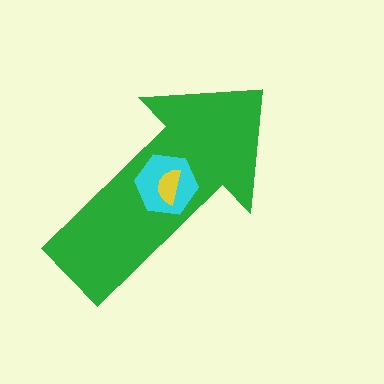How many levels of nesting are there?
3.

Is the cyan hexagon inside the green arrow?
Yes.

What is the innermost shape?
The yellow semicircle.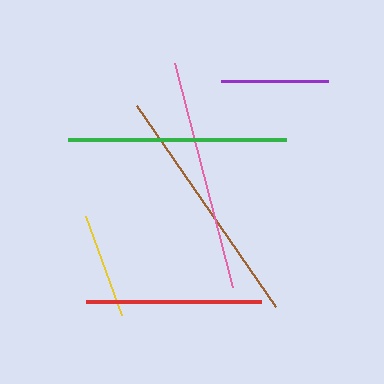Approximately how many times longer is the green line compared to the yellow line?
The green line is approximately 2.1 times the length of the yellow line.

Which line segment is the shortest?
The yellow line is the shortest at approximately 106 pixels.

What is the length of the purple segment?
The purple segment is approximately 107 pixels long.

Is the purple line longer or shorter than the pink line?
The pink line is longer than the purple line.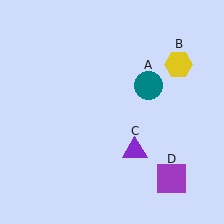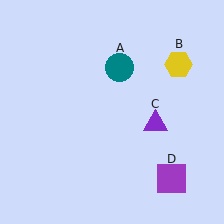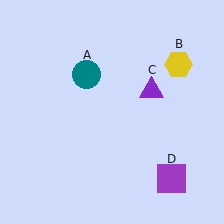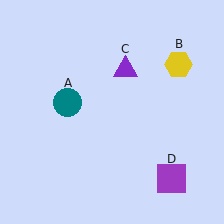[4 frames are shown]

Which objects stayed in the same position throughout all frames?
Yellow hexagon (object B) and purple square (object D) remained stationary.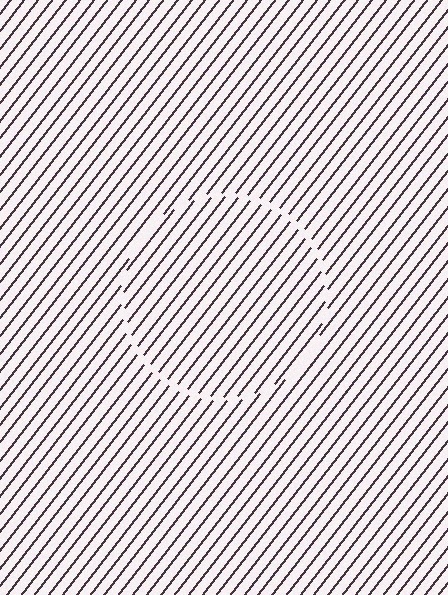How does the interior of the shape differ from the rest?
The interior of the shape contains the same grating, shifted by half a period — the contour is defined by the phase discontinuity where line-ends from the inner and outer gratings abut.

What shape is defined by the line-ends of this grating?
An illusory circle. The interior of the shape contains the same grating, shifted by half a period — the contour is defined by the phase discontinuity where line-ends from the inner and outer gratings abut.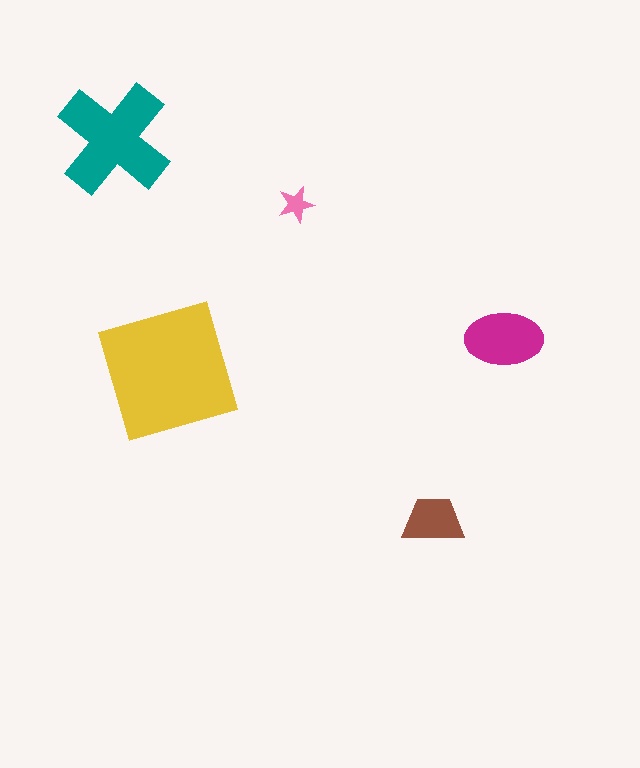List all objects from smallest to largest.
The pink star, the brown trapezoid, the magenta ellipse, the teal cross, the yellow square.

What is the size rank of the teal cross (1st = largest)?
2nd.